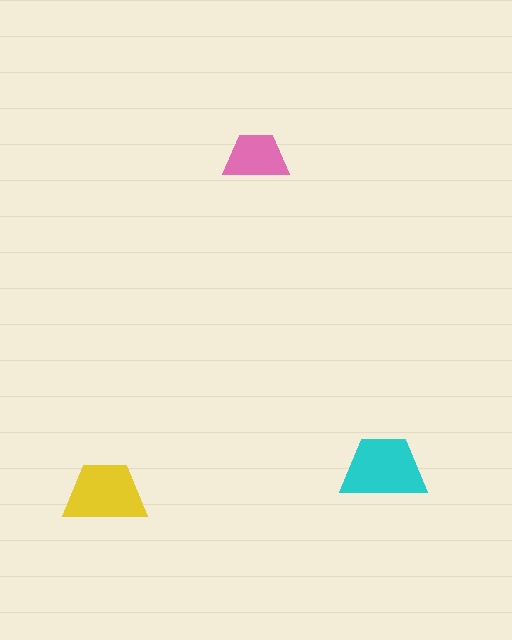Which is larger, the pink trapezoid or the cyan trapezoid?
The cyan one.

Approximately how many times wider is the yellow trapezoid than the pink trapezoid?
About 1.5 times wider.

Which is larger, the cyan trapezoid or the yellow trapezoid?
The cyan one.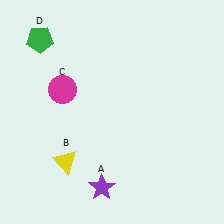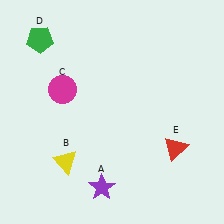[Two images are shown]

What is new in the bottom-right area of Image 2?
A red triangle (E) was added in the bottom-right area of Image 2.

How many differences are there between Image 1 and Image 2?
There is 1 difference between the two images.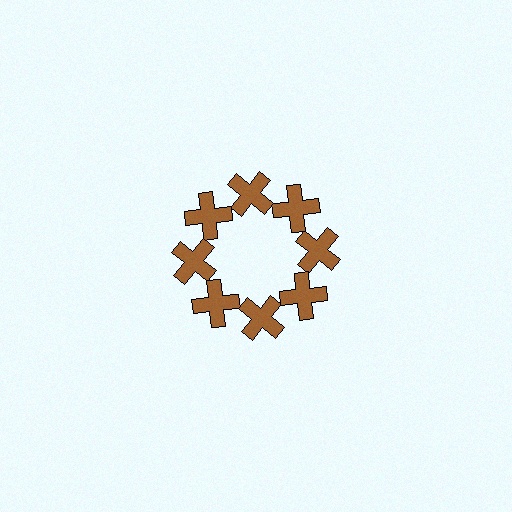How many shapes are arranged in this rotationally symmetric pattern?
There are 8 shapes, arranged in 8 groups of 1.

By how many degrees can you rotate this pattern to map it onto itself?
The pattern maps onto itself every 45 degrees of rotation.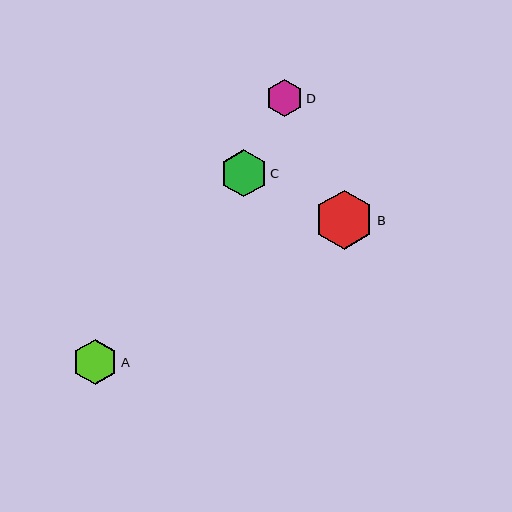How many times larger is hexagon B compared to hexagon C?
Hexagon B is approximately 1.3 times the size of hexagon C.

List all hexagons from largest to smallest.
From largest to smallest: B, C, A, D.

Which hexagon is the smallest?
Hexagon D is the smallest with a size of approximately 37 pixels.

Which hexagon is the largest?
Hexagon B is the largest with a size of approximately 60 pixels.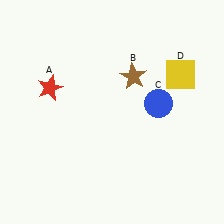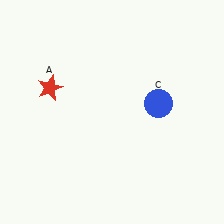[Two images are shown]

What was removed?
The brown star (B), the yellow square (D) were removed in Image 2.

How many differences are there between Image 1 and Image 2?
There are 2 differences between the two images.